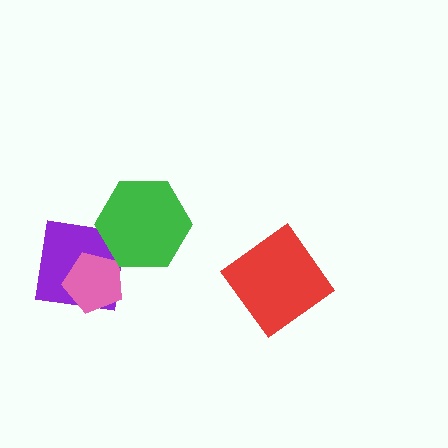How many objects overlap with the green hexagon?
1 object overlaps with the green hexagon.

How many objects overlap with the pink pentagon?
1 object overlaps with the pink pentagon.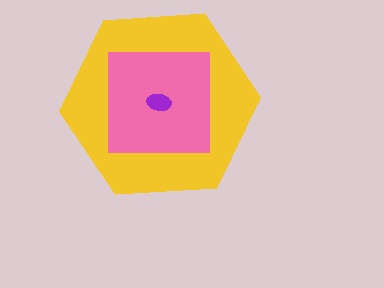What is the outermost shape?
The yellow hexagon.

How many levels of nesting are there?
3.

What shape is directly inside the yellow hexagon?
The pink square.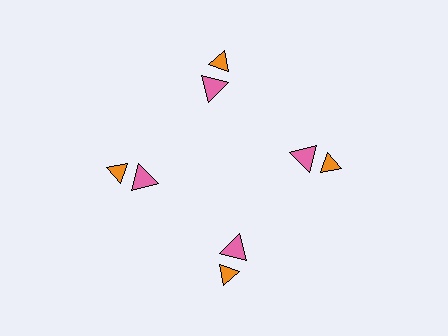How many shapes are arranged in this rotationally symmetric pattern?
There are 8 shapes, arranged in 4 groups of 2.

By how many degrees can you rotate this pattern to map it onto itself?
The pattern maps onto itself every 90 degrees of rotation.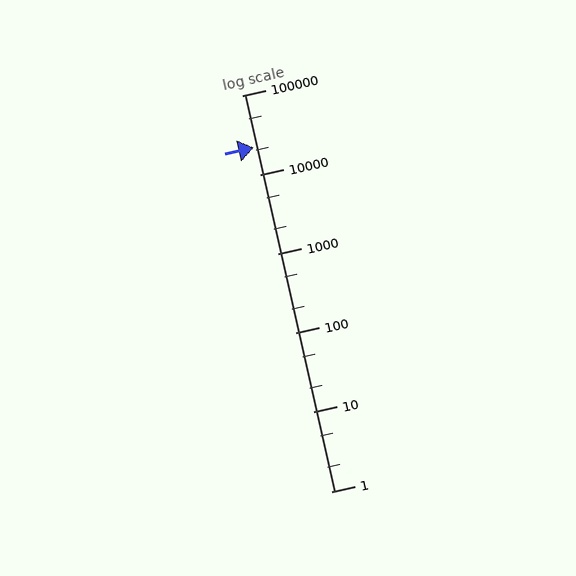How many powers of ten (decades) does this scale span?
The scale spans 5 decades, from 1 to 100000.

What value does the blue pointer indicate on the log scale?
The pointer indicates approximately 22000.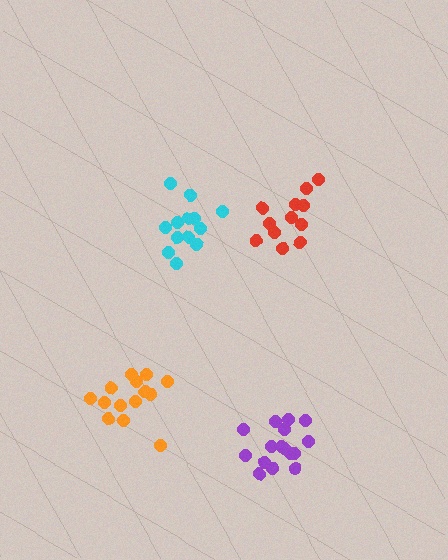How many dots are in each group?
Group 1: 12 dots, Group 2: 16 dots, Group 3: 13 dots, Group 4: 14 dots (55 total).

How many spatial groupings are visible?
There are 4 spatial groupings.